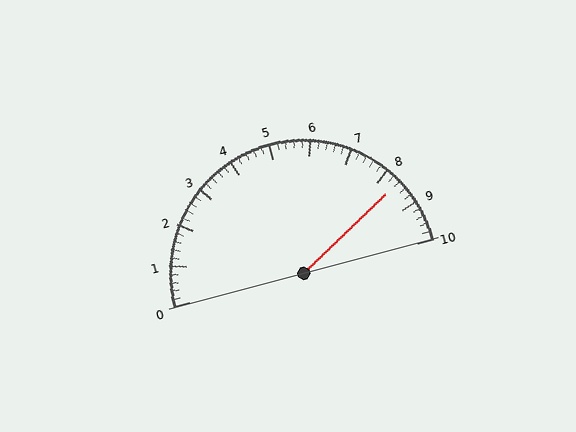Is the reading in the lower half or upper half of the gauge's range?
The reading is in the upper half of the range (0 to 10).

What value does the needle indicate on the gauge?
The needle indicates approximately 8.4.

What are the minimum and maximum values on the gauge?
The gauge ranges from 0 to 10.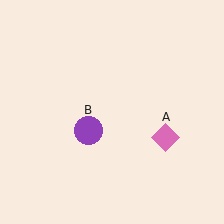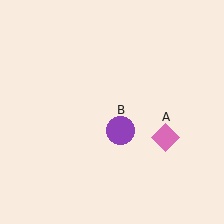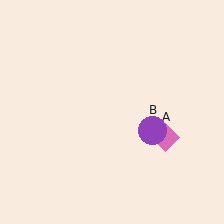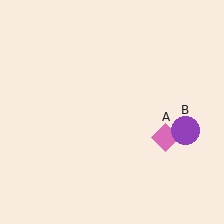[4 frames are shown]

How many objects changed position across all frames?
1 object changed position: purple circle (object B).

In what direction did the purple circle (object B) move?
The purple circle (object B) moved right.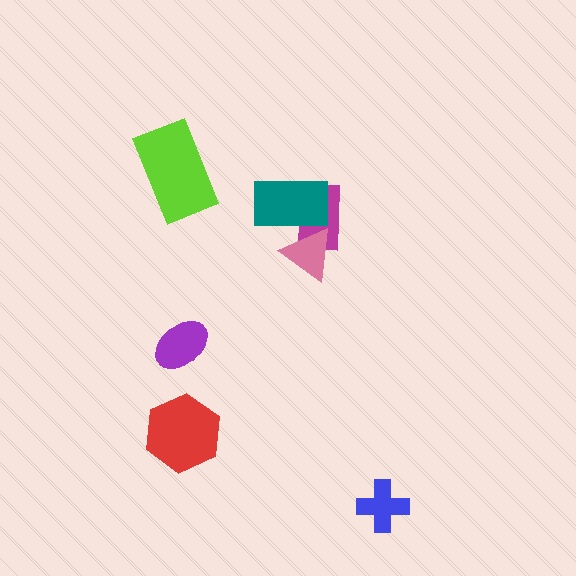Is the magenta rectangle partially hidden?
Yes, it is partially covered by another shape.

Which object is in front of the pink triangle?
The teal rectangle is in front of the pink triangle.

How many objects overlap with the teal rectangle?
2 objects overlap with the teal rectangle.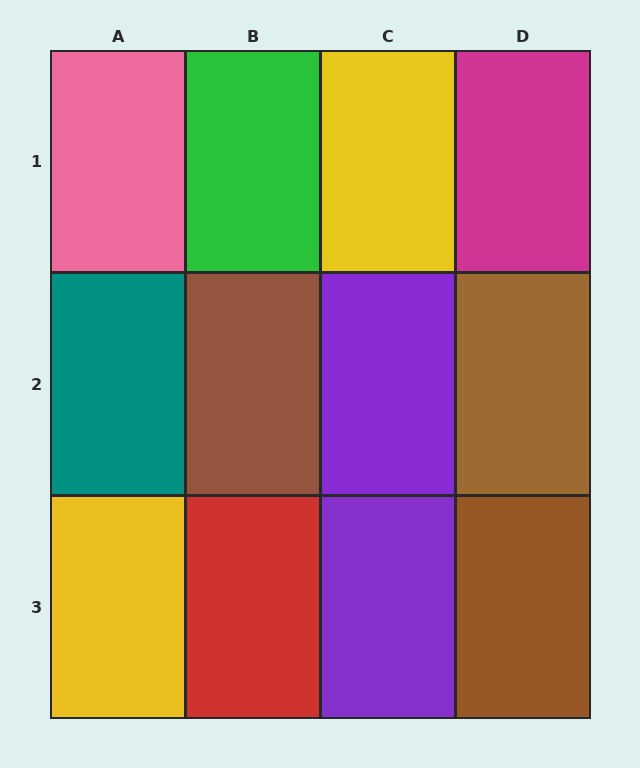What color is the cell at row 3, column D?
Brown.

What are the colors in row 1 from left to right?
Pink, green, yellow, magenta.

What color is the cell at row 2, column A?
Teal.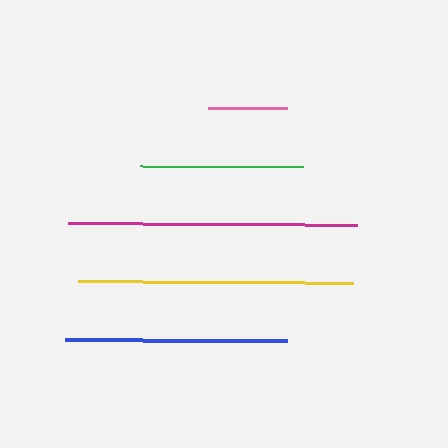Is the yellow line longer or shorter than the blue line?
The yellow line is longer than the blue line.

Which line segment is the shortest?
The pink line is the shortest at approximately 79 pixels.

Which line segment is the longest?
The magenta line is the longest at approximately 289 pixels.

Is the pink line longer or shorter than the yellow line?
The yellow line is longer than the pink line.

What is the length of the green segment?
The green segment is approximately 163 pixels long.